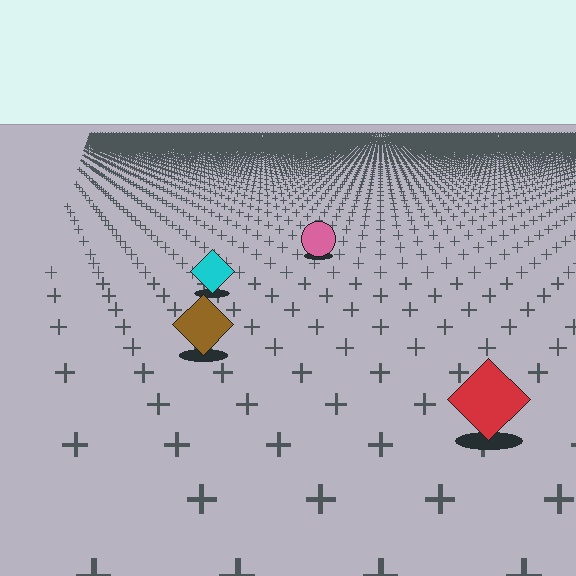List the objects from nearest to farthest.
From nearest to farthest: the red diamond, the brown diamond, the cyan diamond, the pink circle.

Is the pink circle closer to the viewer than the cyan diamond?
No. The cyan diamond is closer — you can tell from the texture gradient: the ground texture is coarser near it.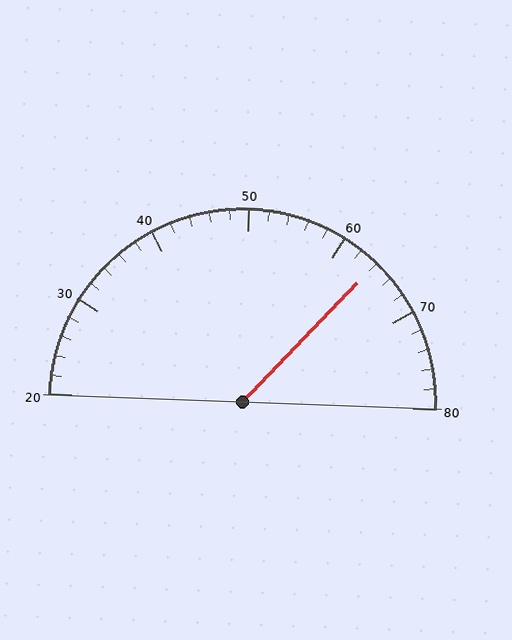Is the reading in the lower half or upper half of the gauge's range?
The reading is in the upper half of the range (20 to 80).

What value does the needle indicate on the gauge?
The needle indicates approximately 64.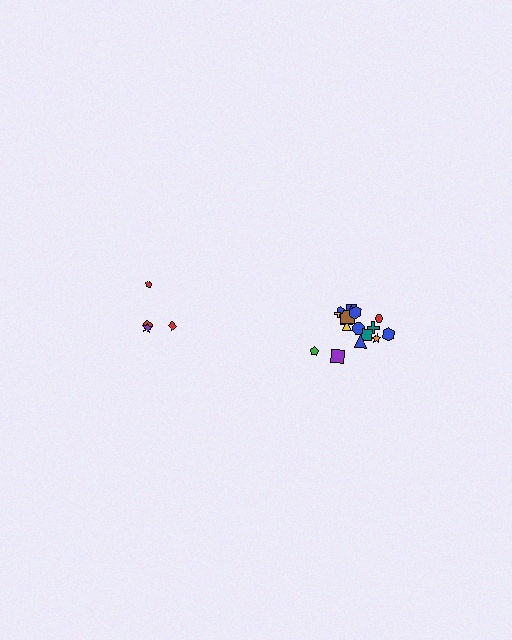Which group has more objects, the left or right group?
The right group.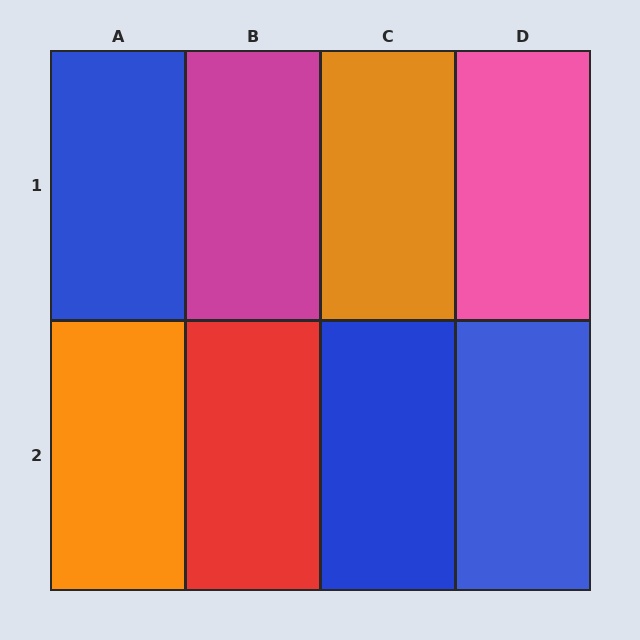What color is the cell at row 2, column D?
Blue.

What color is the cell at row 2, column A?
Orange.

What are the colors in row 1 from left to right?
Blue, magenta, orange, pink.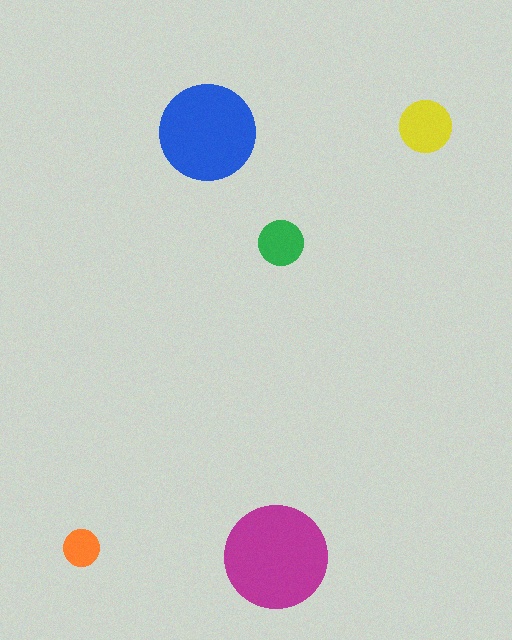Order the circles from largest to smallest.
the magenta one, the blue one, the yellow one, the green one, the orange one.